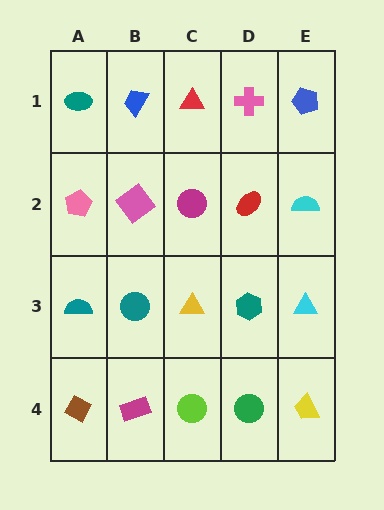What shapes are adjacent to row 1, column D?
A red ellipse (row 2, column D), a red triangle (row 1, column C), a blue pentagon (row 1, column E).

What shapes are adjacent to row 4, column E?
A cyan triangle (row 3, column E), a green circle (row 4, column D).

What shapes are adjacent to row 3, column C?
A magenta circle (row 2, column C), a lime circle (row 4, column C), a teal circle (row 3, column B), a teal hexagon (row 3, column D).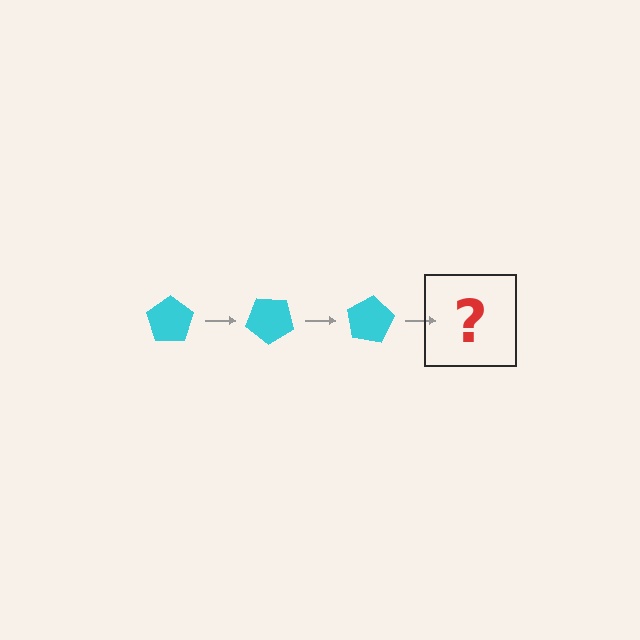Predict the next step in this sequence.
The next step is a cyan pentagon rotated 120 degrees.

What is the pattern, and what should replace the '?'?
The pattern is that the pentagon rotates 40 degrees each step. The '?' should be a cyan pentagon rotated 120 degrees.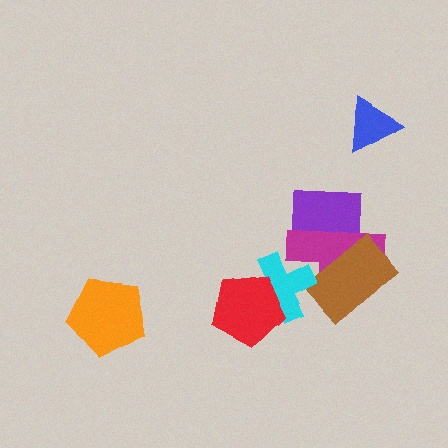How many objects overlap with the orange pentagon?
0 objects overlap with the orange pentagon.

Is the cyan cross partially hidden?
Yes, it is partially covered by another shape.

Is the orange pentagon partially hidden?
No, no other shape covers it.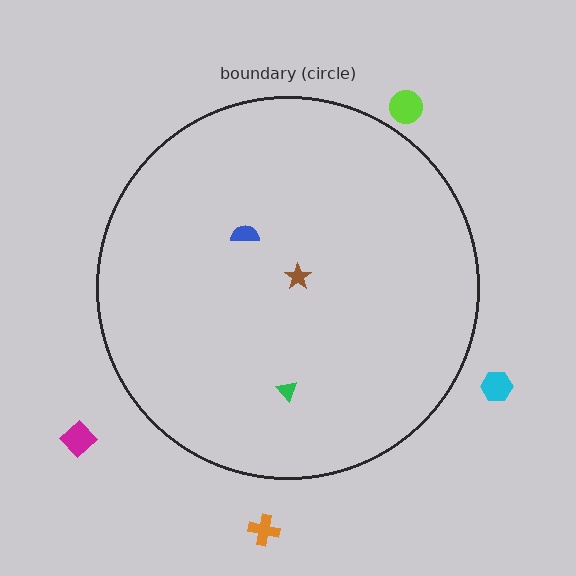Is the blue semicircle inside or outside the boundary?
Inside.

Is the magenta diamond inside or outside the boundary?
Outside.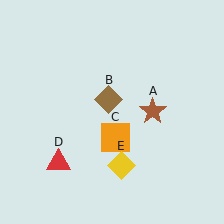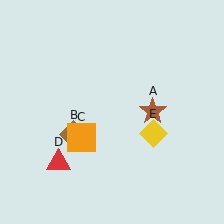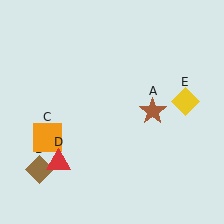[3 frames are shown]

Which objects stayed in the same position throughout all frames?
Brown star (object A) and red triangle (object D) remained stationary.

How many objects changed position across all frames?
3 objects changed position: brown diamond (object B), orange square (object C), yellow diamond (object E).